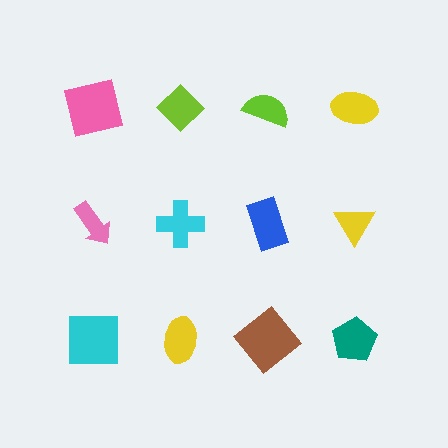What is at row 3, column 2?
A yellow ellipse.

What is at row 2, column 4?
A yellow triangle.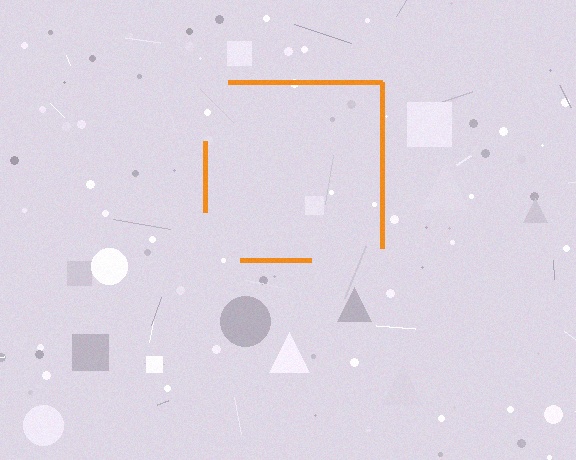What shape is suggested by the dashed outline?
The dashed outline suggests a square.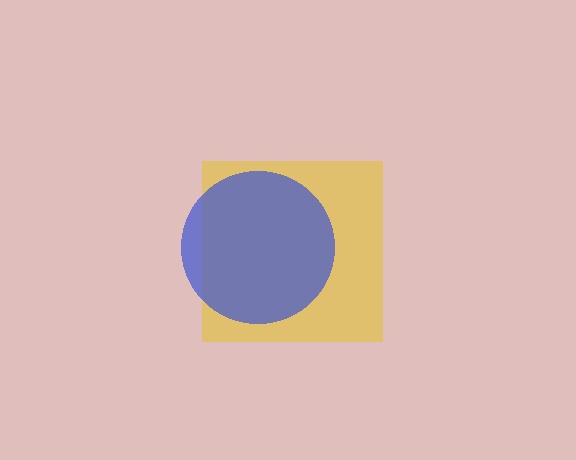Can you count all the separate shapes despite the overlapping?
Yes, there are 2 separate shapes.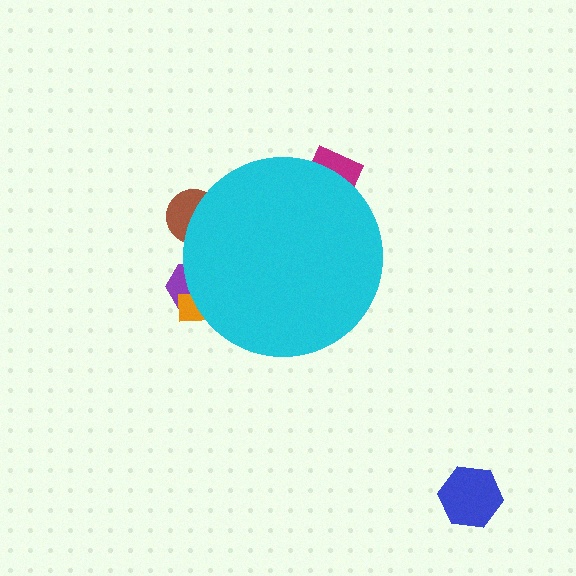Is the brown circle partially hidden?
Yes, the brown circle is partially hidden behind the cyan circle.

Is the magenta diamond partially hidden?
Yes, the magenta diamond is partially hidden behind the cyan circle.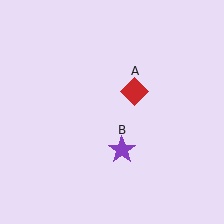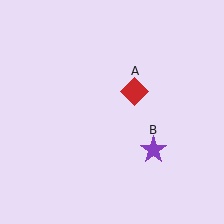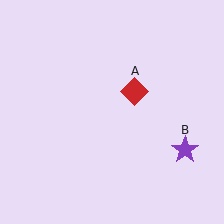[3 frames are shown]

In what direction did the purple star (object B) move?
The purple star (object B) moved right.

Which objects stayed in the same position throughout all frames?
Red diamond (object A) remained stationary.